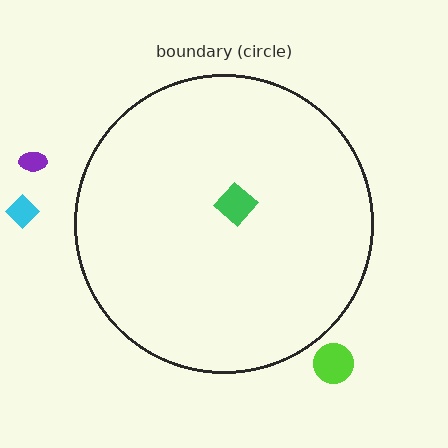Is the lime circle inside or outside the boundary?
Outside.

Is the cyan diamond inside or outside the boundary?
Outside.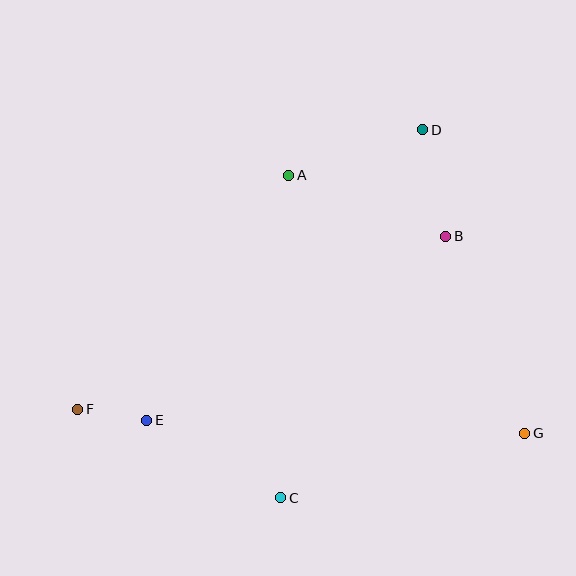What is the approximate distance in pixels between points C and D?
The distance between C and D is approximately 394 pixels.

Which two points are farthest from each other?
Points F and G are farthest from each other.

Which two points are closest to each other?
Points E and F are closest to each other.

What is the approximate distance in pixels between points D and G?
The distance between D and G is approximately 320 pixels.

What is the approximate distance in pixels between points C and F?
The distance between C and F is approximately 221 pixels.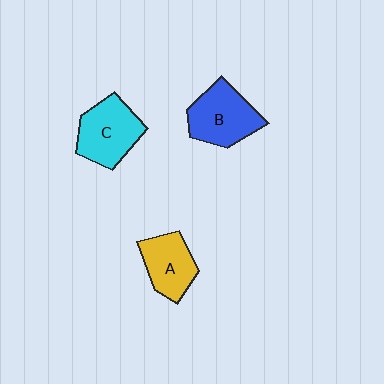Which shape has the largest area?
Shape B (blue).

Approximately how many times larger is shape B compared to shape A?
Approximately 1.2 times.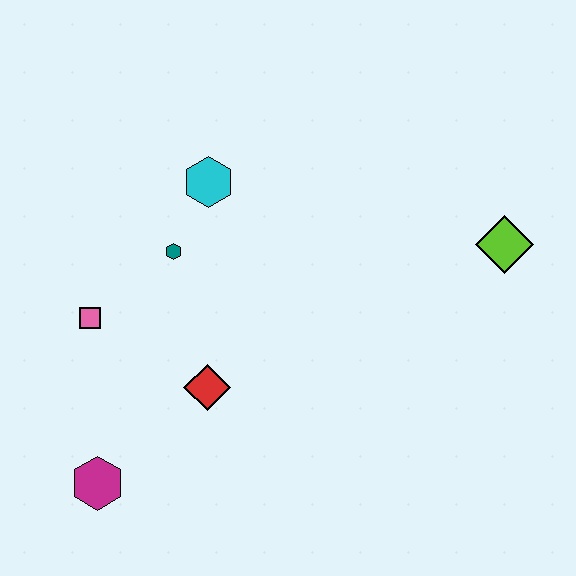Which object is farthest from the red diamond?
The lime diamond is farthest from the red diamond.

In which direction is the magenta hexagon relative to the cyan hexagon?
The magenta hexagon is below the cyan hexagon.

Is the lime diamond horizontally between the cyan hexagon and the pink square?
No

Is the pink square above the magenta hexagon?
Yes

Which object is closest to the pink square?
The teal hexagon is closest to the pink square.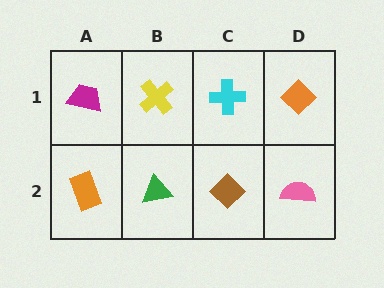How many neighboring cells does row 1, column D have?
2.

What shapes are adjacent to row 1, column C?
A brown diamond (row 2, column C), a yellow cross (row 1, column B), an orange diamond (row 1, column D).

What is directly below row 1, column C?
A brown diamond.